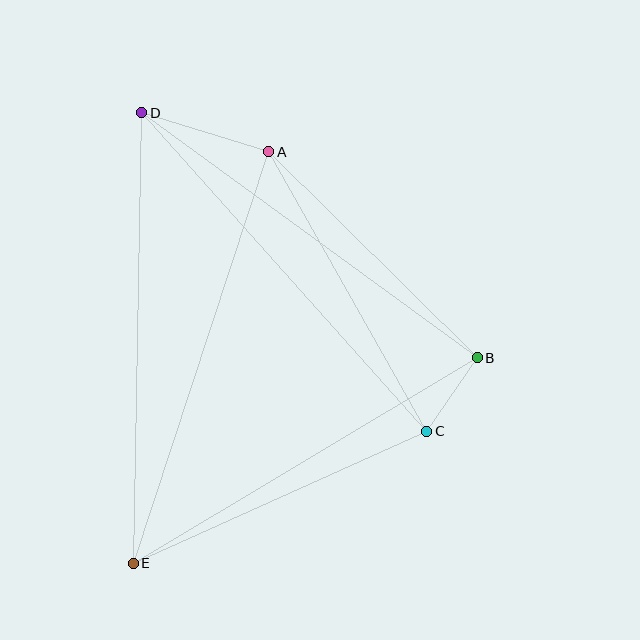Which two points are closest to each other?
Points B and C are closest to each other.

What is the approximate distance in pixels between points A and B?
The distance between A and B is approximately 293 pixels.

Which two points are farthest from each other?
Points D and E are farthest from each other.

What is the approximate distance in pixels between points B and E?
The distance between B and E is approximately 401 pixels.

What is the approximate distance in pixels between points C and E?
The distance between C and E is approximately 322 pixels.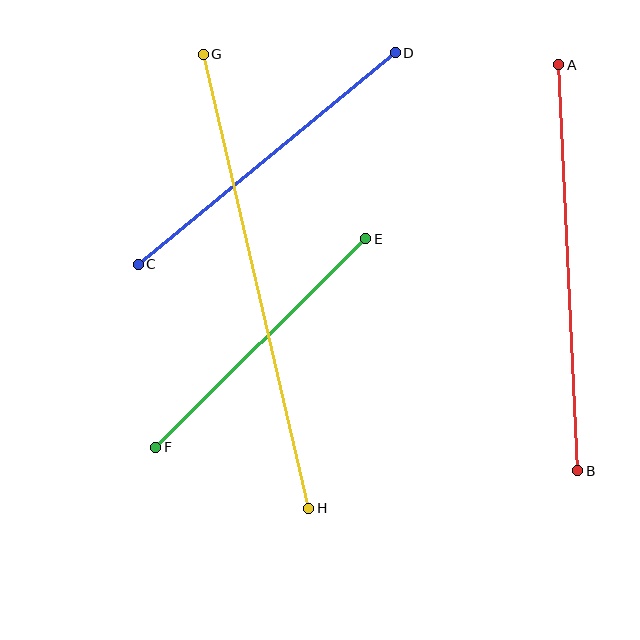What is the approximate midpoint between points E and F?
The midpoint is at approximately (261, 343) pixels.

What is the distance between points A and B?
The distance is approximately 406 pixels.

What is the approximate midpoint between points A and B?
The midpoint is at approximately (568, 268) pixels.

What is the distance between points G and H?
The distance is approximately 466 pixels.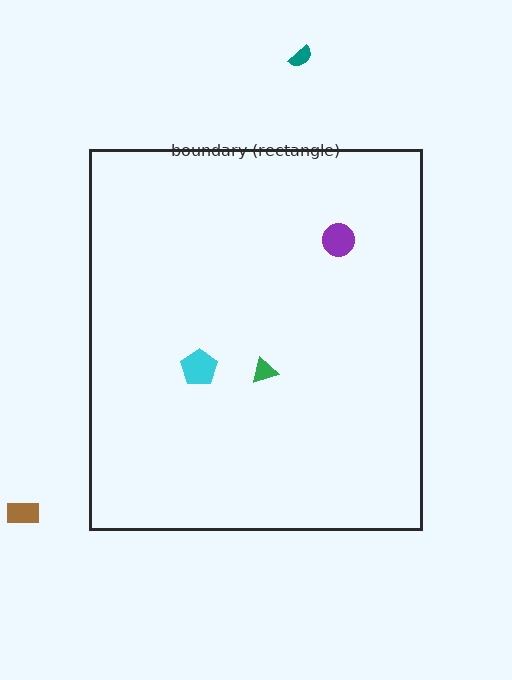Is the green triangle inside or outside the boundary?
Inside.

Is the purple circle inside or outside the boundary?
Inside.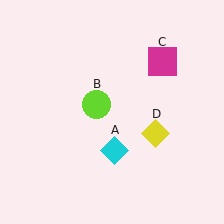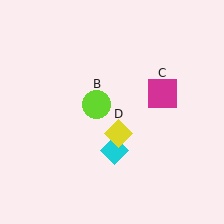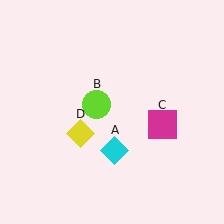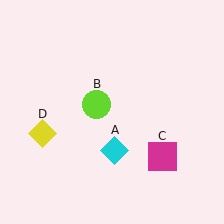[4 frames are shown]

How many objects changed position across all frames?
2 objects changed position: magenta square (object C), yellow diamond (object D).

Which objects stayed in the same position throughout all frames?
Cyan diamond (object A) and lime circle (object B) remained stationary.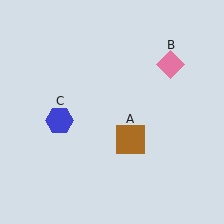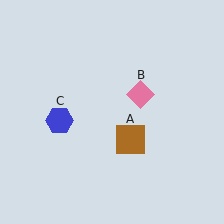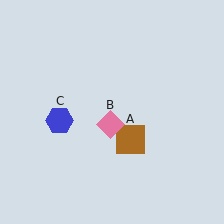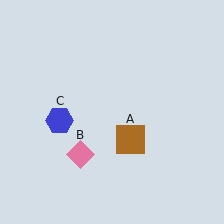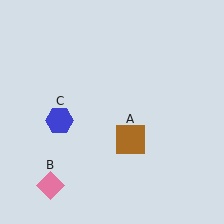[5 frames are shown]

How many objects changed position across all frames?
1 object changed position: pink diamond (object B).